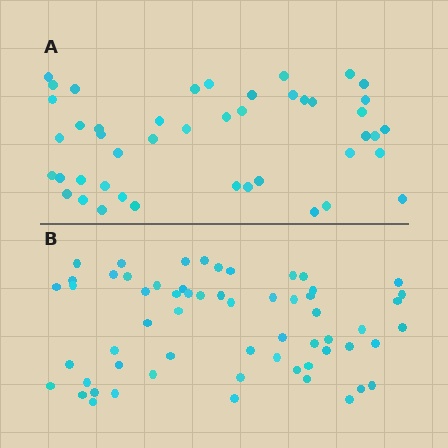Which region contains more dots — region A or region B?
Region B (the bottom region) has more dots.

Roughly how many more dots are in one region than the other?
Region B has approximately 15 more dots than region A.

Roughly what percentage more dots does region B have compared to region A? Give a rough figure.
About 35% more.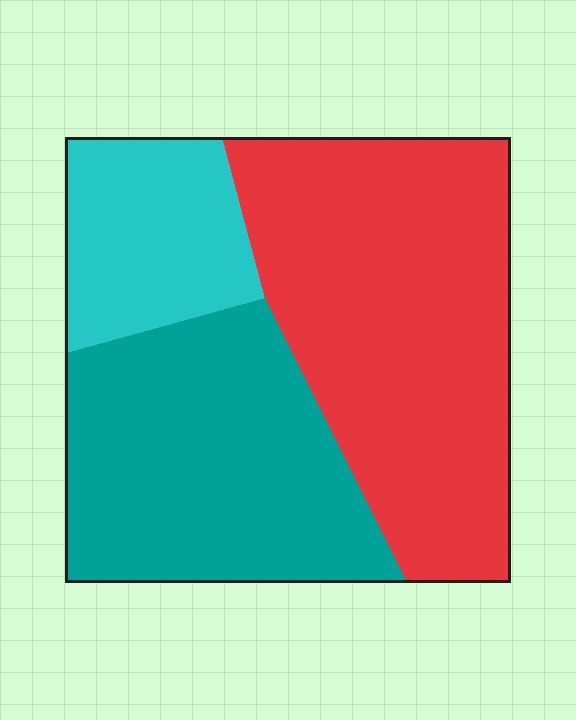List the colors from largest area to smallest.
From largest to smallest: red, teal, cyan.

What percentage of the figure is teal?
Teal takes up about three eighths (3/8) of the figure.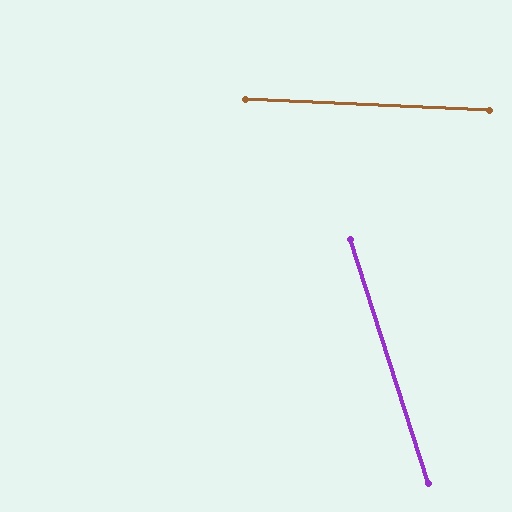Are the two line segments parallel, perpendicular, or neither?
Neither parallel nor perpendicular — they differ by about 70°.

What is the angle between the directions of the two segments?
Approximately 70 degrees.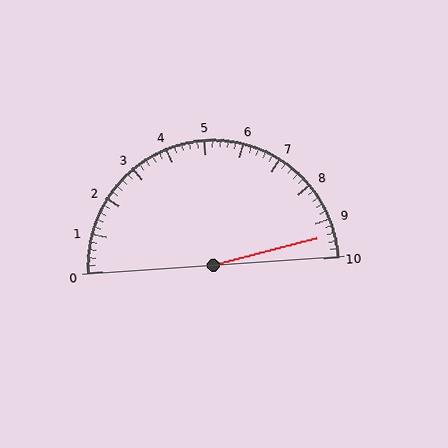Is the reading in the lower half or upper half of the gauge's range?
The reading is in the upper half of the range (0 to 10).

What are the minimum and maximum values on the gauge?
The gauge ranges from 0 to 10.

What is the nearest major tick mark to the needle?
The nearest major tick mark is 9.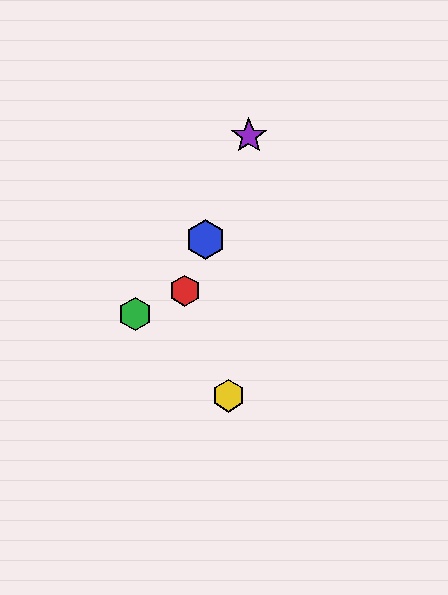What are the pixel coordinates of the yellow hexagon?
The yellow hexagon is at (228, 396).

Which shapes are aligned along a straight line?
The red hexagon, the blue hexagon, the purple star are aligned along a straight line.